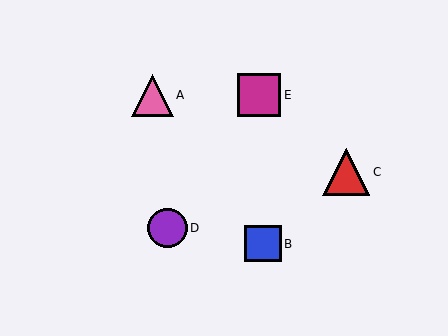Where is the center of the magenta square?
The center of the magenta square is at (259, 95).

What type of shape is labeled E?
Shape E is a magenta square.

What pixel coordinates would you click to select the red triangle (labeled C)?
Click at (346, 172) to select the red triangle C.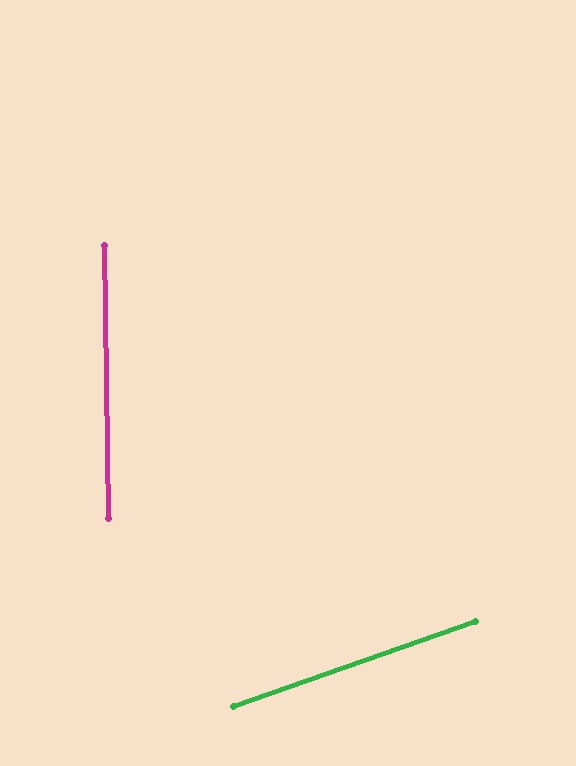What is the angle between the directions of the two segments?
Approximately 71 degrees.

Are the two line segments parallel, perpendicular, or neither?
Neither parallel nor perpendicular — they differ by about 71°.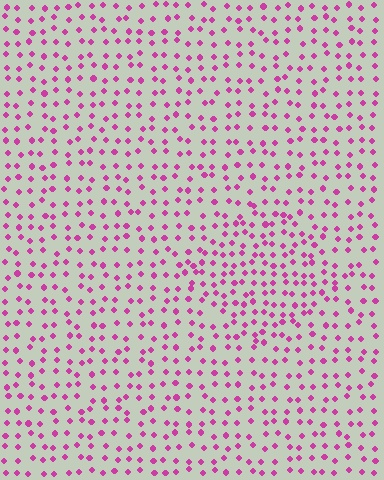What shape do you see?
I see a diamond.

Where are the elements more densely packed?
The elements are more densely packed inside the diamond boundary.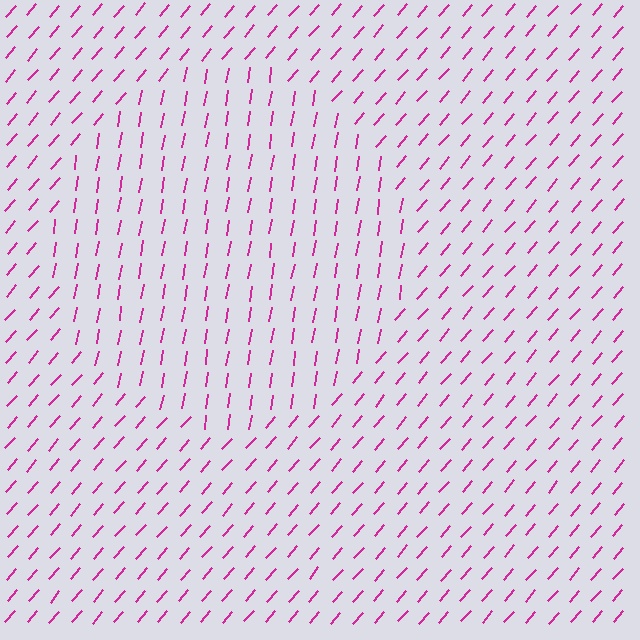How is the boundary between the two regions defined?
The boundary is defined purely by a change in line orientation (approximately 31 degrees difference). All lines are the same color and thickness.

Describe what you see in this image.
The image is filled with small magenta line segments. A circle region in the image has lines oriented differently from the surrounding lines, creating a visible texture boundary.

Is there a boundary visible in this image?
Yes, there is a texture boundary formed by a change in line orientation.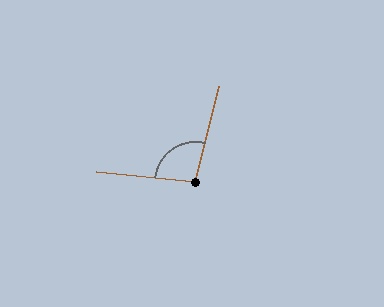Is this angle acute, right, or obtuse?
It is obtuse.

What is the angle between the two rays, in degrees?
Approximately 98 degrees.